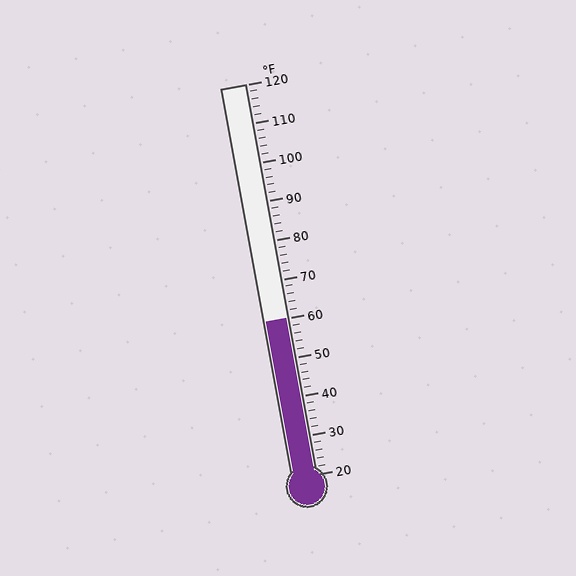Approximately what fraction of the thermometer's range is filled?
The thermometer is filled to approximately 40% of its range.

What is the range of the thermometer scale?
The thermometer scale ranges from 20°F to 120°F.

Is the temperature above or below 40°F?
The temperature is above 40°F.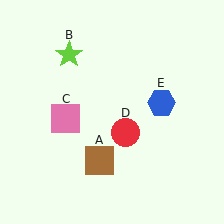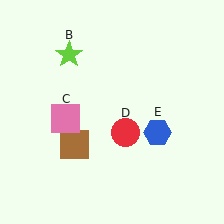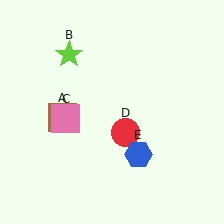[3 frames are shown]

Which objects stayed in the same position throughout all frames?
Lime star (object B) and pink square (object C) and red circle (object D) remained stationary.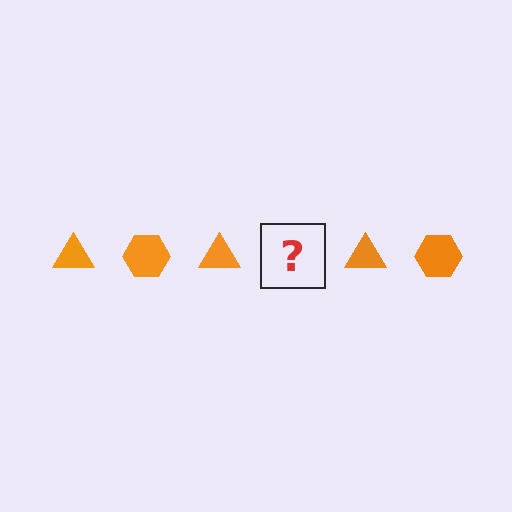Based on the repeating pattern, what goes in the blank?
The blank should be an orange hexagon.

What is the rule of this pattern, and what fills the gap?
The rule is that the pattern cycles through triangle, hexagon shapes in orange. The gap should be filled with an orange hexagon.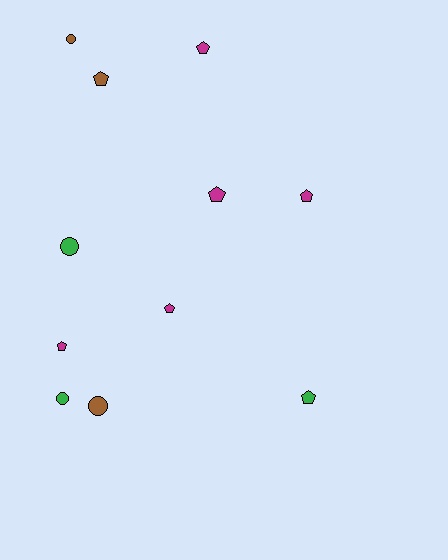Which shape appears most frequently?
Pentagon, with 7 objects.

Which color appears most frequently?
Magenta, with 5 objects.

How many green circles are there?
There are 2 green circles.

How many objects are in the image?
There are 11 objects.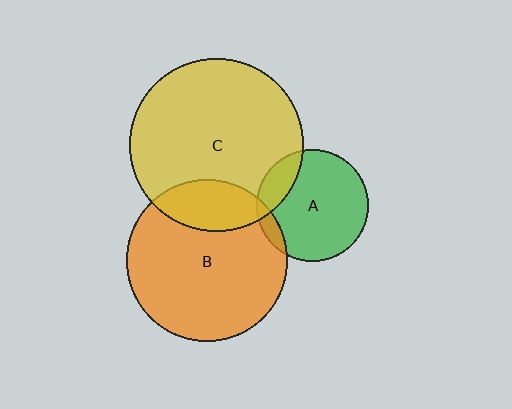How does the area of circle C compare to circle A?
Approximately 2.4 times.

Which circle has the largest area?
Circle C (yellow).